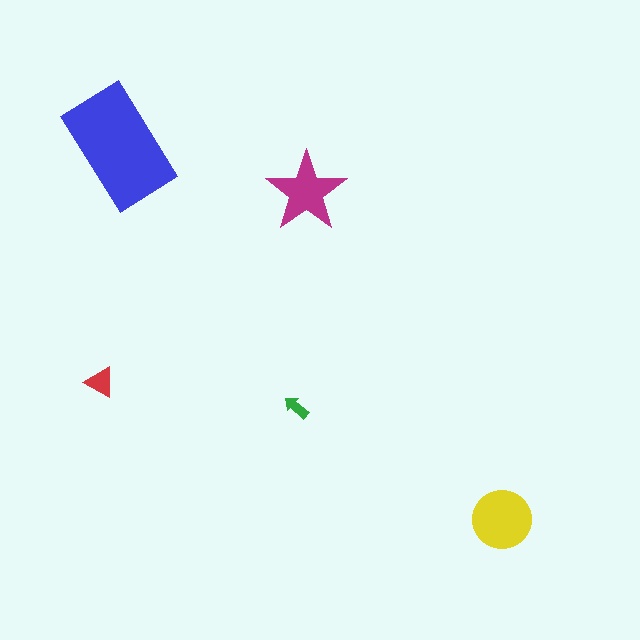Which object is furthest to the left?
The red triangle is leftmost.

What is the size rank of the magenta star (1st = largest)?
3rd.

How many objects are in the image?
There are 5 objects in the image.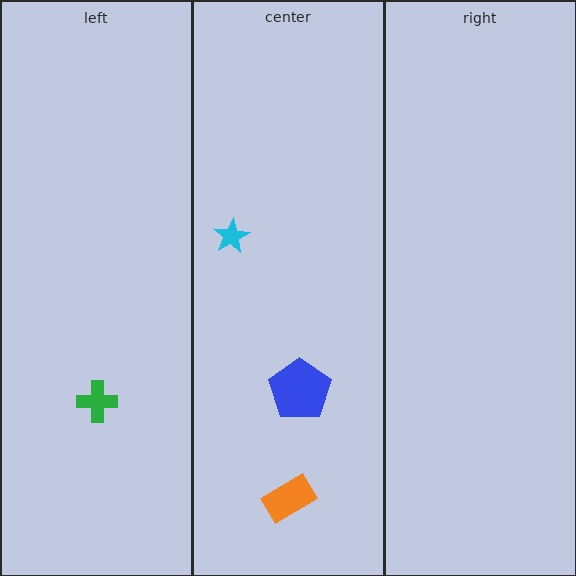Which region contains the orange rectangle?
The center region.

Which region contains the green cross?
The left region.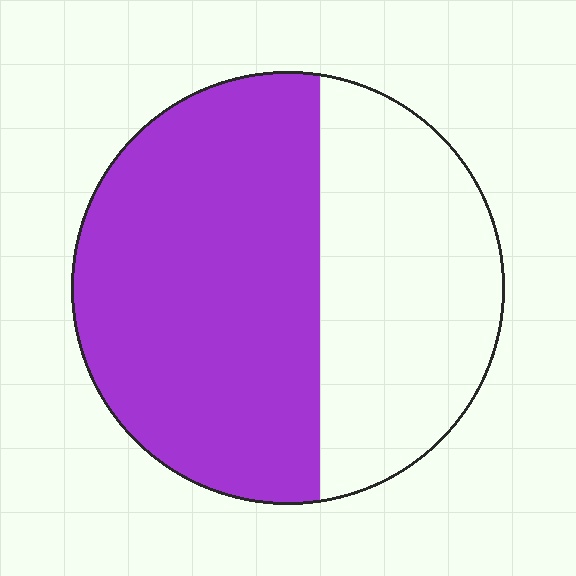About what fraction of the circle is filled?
About three fifths (3/5).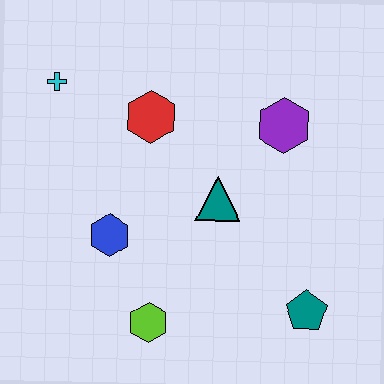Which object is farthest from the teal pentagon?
The cyan cross is farthest from the teal pentagon.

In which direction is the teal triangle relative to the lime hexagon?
The teal triangle is above the lime hexagon.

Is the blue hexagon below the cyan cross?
Yes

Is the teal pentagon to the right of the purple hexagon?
Yes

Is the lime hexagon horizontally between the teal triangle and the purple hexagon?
No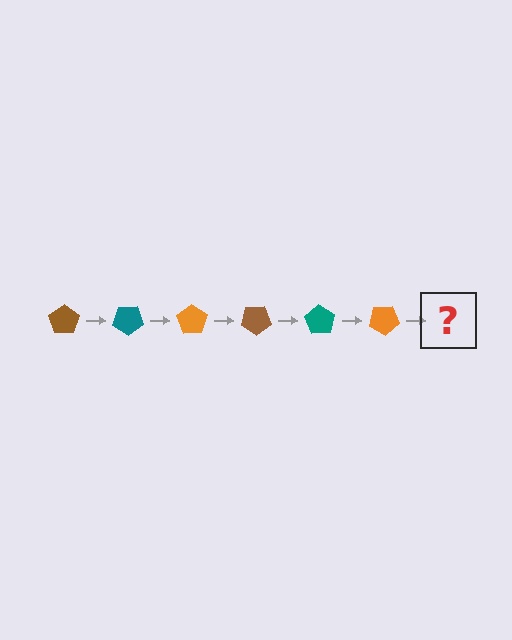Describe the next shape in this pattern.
It should be a brown pentagon, rotated 210 degrees from the start.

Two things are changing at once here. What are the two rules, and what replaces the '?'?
The two rules are that it rotates 35 degrees each step and the color cycles through brown, teal, and orange. The '?' should be a brown pentagon, rotated 210 degrees from the start.